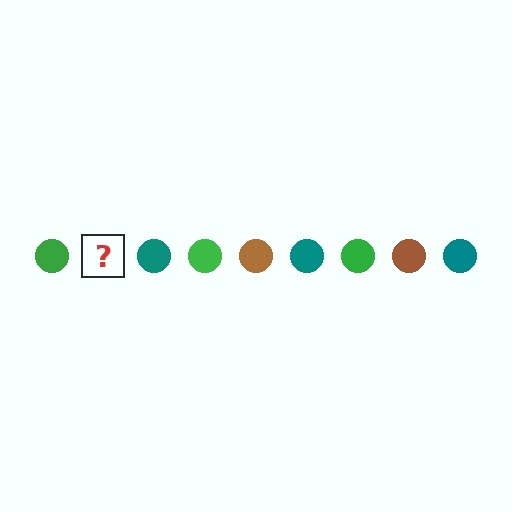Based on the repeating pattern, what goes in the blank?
The blank should be a brown circle.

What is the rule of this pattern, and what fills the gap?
The rule is that the pattern cycles through green, brown, teal circles. The gap should be filled with a brown circle.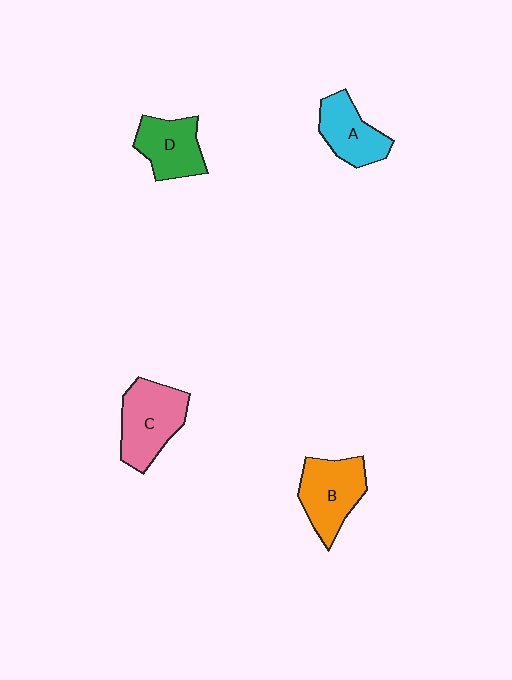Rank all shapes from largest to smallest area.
From largest to smallest: C (pink), B (orange), D (green), A (cyan).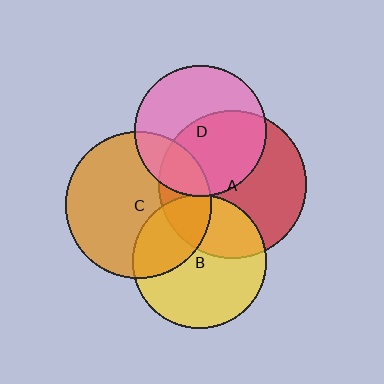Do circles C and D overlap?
Yes.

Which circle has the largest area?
Circle A (red).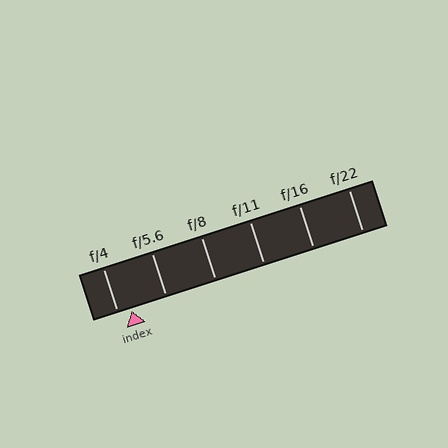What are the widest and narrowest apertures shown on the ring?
The widest aperture shown is f/4 and the narrowest is f/22.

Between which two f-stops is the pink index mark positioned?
The index mark is between f/4 and f/5.6.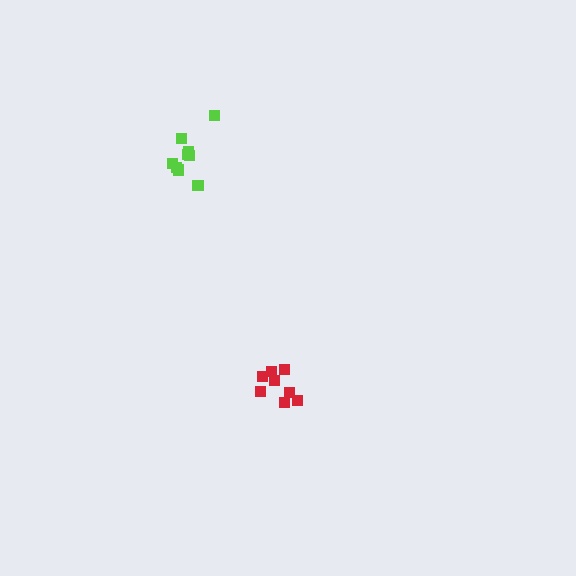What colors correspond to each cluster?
The clusters are colored: red, lime.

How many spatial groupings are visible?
There are 2 spatial groupings.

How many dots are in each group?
Group 1: 8 dots, Group 2: 9 dots (17 total).